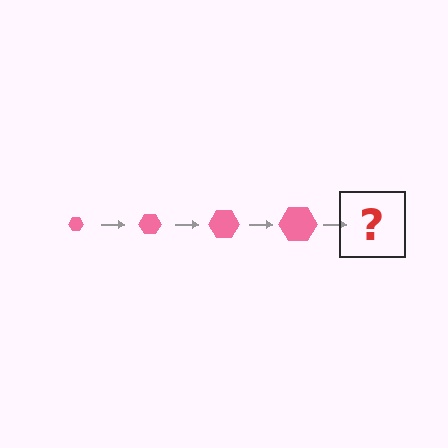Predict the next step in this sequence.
The next step is a pink hexagon, larger than the previous one.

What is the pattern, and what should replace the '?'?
The pattern is that the hexagon gets progressively larger each step. The '?' should be a pink hexagon, larger than the previous one.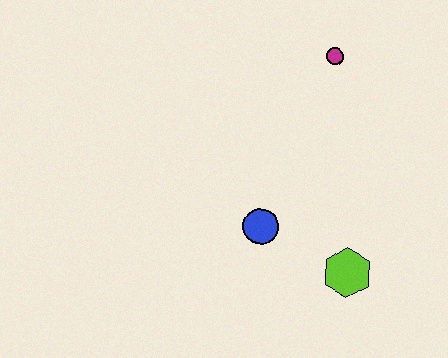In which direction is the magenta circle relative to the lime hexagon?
The magenta circle is above the lime hexagon.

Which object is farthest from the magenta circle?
The lime hexagon is farthest from the magenta circle.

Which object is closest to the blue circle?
The lime hexagon is closest to the blue circle.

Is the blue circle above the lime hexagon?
Yes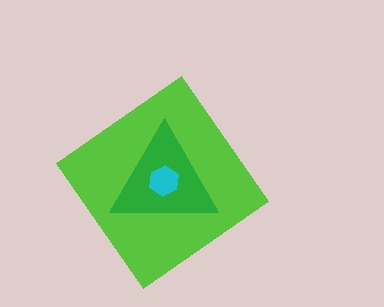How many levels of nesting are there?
3.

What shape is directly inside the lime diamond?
The green triangle.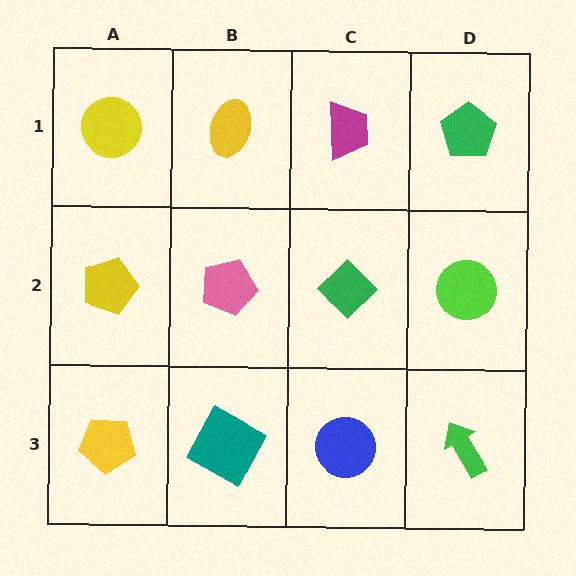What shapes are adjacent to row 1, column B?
A pink pentagon (row 2, column B), a yellow circle (row 1, column A), a magenta trapezoid (row 1, column C).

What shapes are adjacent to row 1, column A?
A yellow pentagon (row 2, column A), a yellow ellipse (row 1, column B).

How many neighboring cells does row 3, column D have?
2.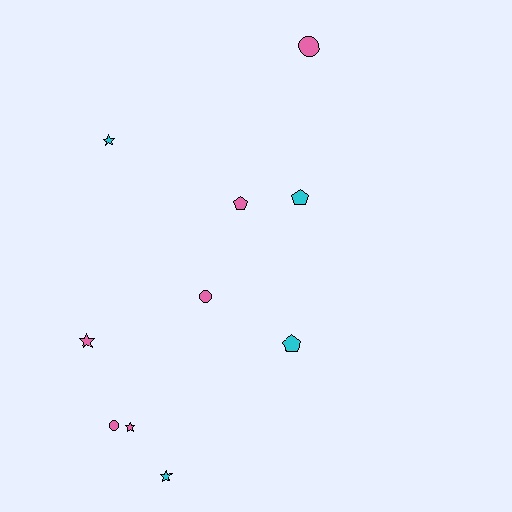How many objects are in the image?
There are 10 objects.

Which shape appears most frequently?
Star, with 4 objects.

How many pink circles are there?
There are 3 pink circles.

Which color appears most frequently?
Pink, with 6 objects.